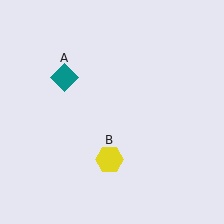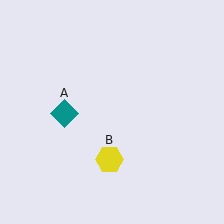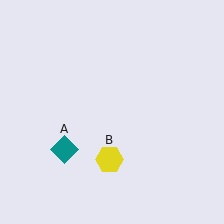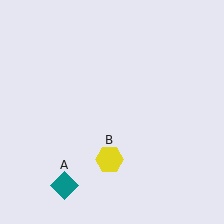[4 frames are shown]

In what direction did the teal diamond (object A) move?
The teal diamond (object A) moved down.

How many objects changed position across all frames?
1 object changed position: teal diamond (object A).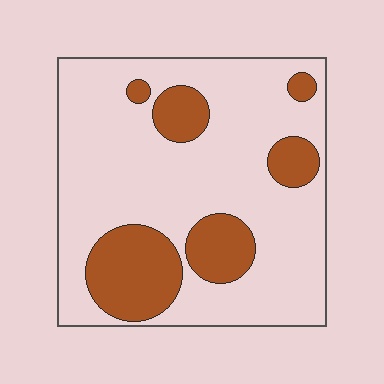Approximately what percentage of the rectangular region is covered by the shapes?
Approximately 25%.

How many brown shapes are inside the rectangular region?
6.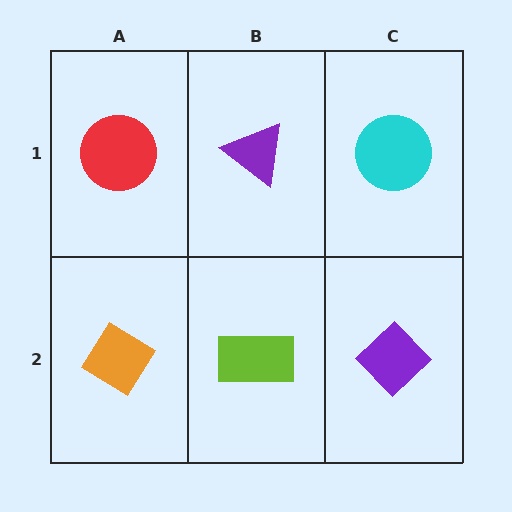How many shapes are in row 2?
3 shapes.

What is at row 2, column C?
A purple diamond.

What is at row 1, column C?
A cyan circle.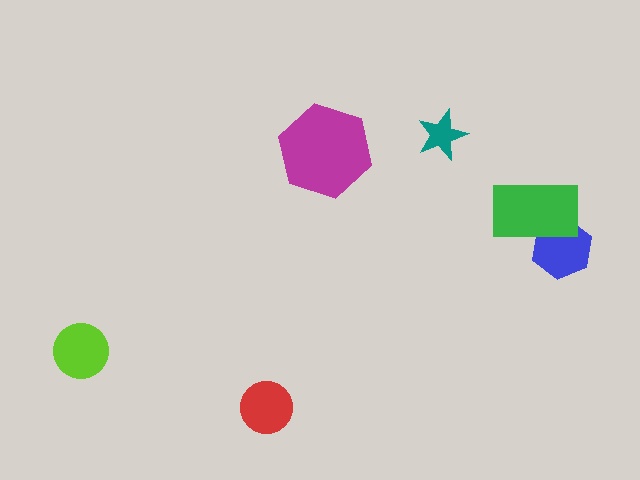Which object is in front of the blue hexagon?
The green rectangle is in front of the blue hexagon.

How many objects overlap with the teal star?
0 objects overlap with the teal star.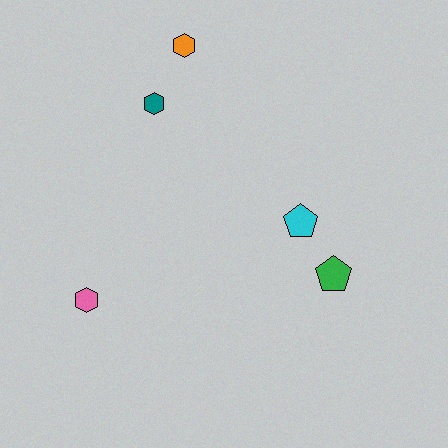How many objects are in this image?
There are 5 objects.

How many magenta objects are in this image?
There are no magenta objects.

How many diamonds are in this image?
There are no diamonds.